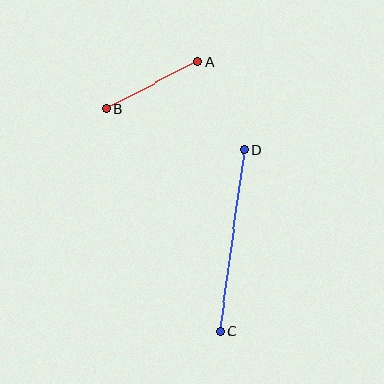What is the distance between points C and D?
The distance is approximately 183 pixels.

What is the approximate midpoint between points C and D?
The midpoint is at approximately (232, 241) pixels.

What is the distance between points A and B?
The distance is approximately 103 pixels.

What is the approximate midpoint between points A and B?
The midpoint is at approximately (152, 85) pixels.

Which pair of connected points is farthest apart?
Points C and D are farthest apart.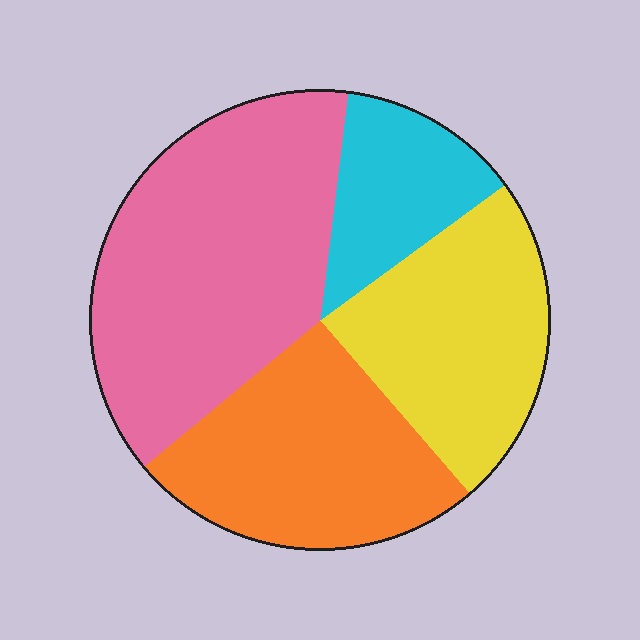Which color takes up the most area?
Pink, at roughly 40%.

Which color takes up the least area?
Cyan, at roughly 15%.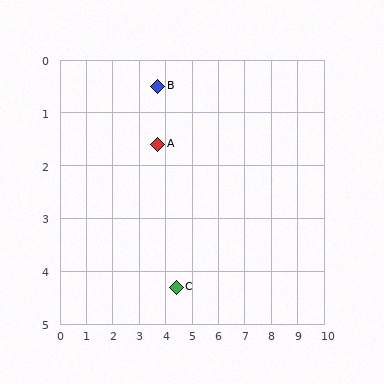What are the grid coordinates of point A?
Point A is at approximately (3.7, 1.6).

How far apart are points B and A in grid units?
Points B and A are about 1.1 grid units apart.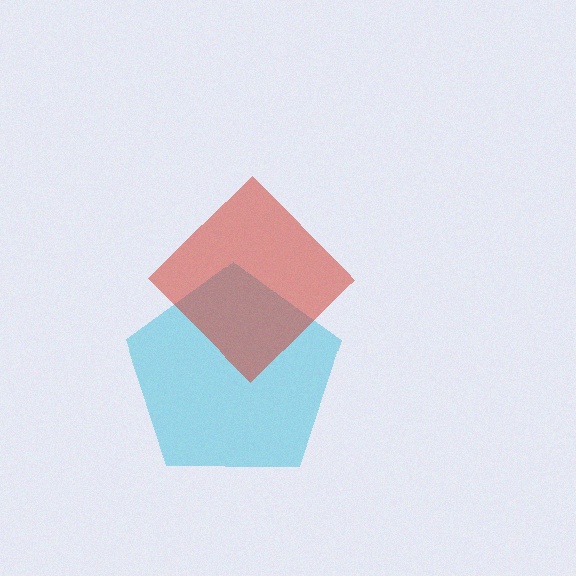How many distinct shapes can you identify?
There are 2 distinct shapes: a cyan pentagon, a red diamond.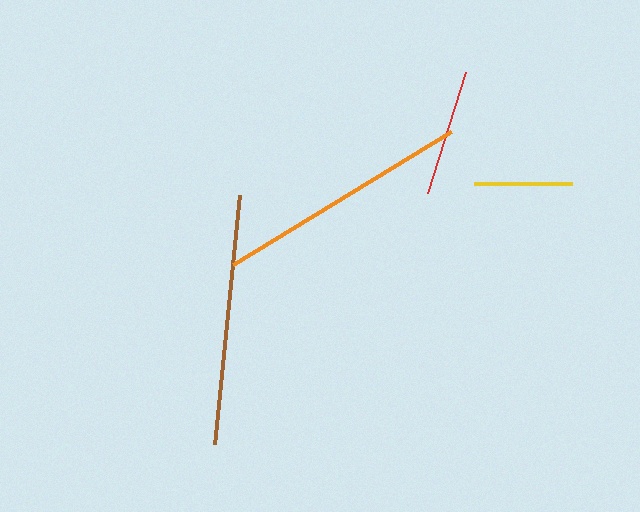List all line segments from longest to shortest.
From longest to shortest: orange, brown, red, yellow.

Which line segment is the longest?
The orange line is the longest at approximately 255 pixels.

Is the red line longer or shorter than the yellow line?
The red line is longer than the yellow line.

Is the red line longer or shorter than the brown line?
The brown line is longer than the red line.